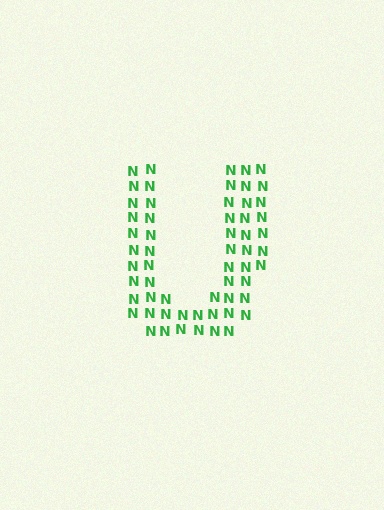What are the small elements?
The small elements are letter N's.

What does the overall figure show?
The overall figure shows the letter U.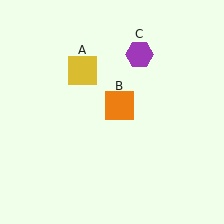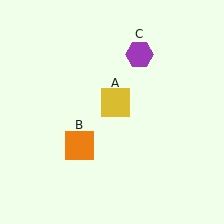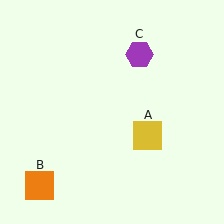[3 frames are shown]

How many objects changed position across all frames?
2 objects changed position: yellow square (object A), orange square (object B).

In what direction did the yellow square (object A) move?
The yellow square (object A) moved down and to the right.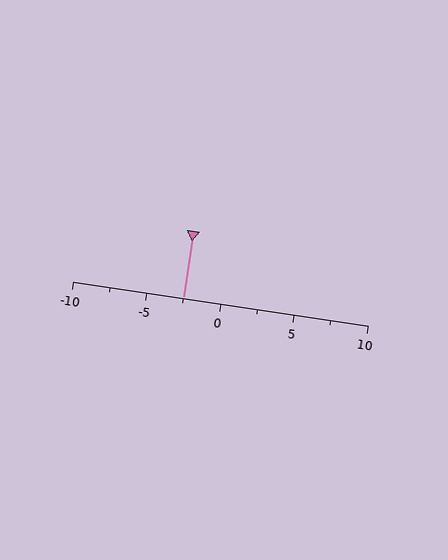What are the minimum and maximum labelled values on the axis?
The axis runs from -10 to 10.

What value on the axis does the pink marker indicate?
The marker indicates approximately -2.5.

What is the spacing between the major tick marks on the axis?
The major ticks are spaced 5 apart.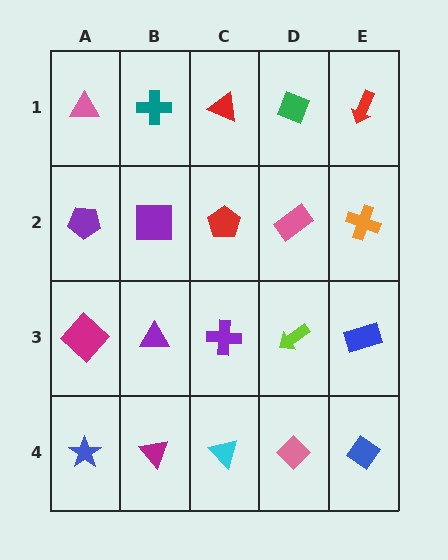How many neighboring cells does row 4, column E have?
2.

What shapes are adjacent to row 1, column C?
A red pentagon (row 2, column C), a teal cross (row 1, column B), a green diamond (row 1, column D).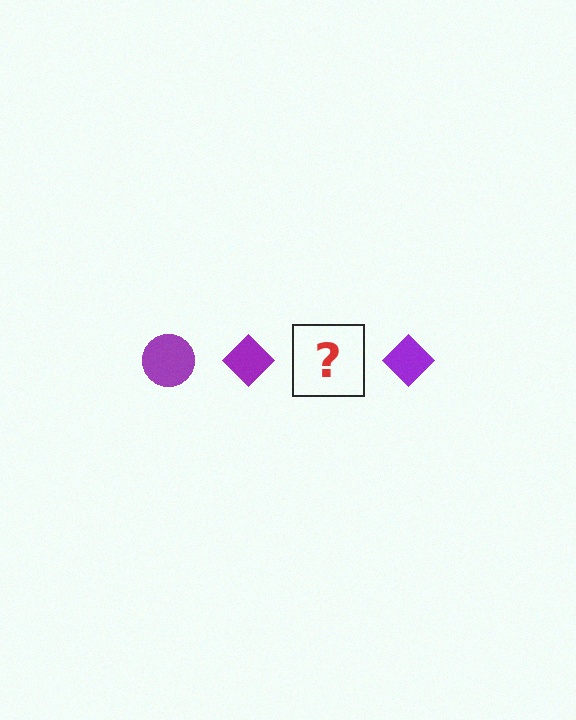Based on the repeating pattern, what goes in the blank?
The blank should be a purple circle.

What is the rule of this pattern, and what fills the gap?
The rule is that the pattern cycles through circle, diamond shapes in purple. The gap should be filled with a purple circle.